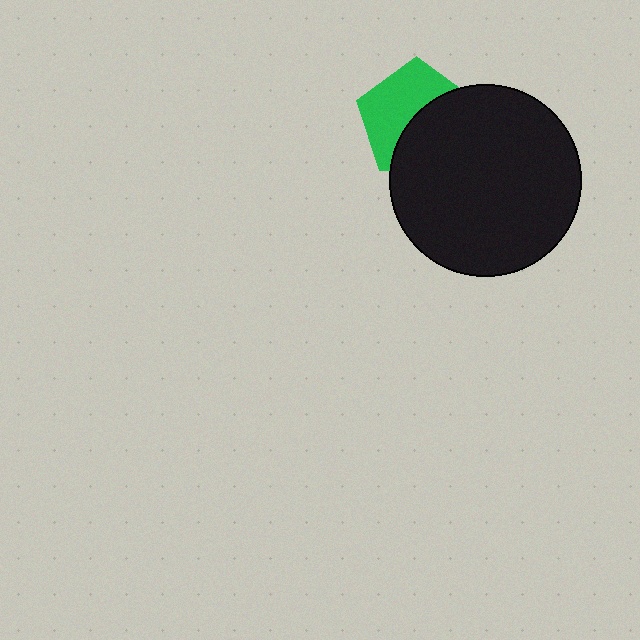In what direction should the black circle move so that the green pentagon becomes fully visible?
The black circle should move toward the lower-right. That is the shortest direction to clear the overlap and leave the green pentagon fully visible.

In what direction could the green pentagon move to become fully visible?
The green pentagon could move toward the upper-left. That would shift it out from behind the black circle entirely.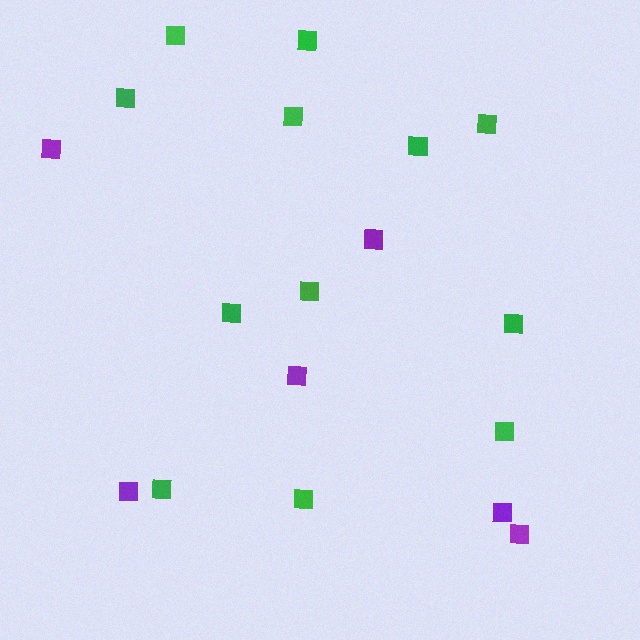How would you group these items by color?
There are 2 groups: one group of purple squares (6) and one group of green squares (12).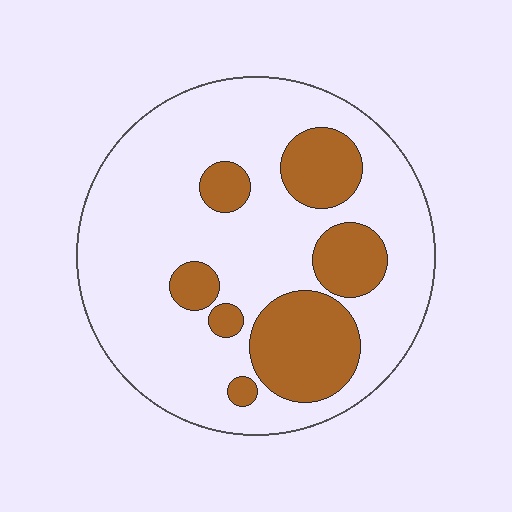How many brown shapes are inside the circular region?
7.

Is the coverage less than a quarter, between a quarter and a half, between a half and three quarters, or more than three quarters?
Between a quarter and a half.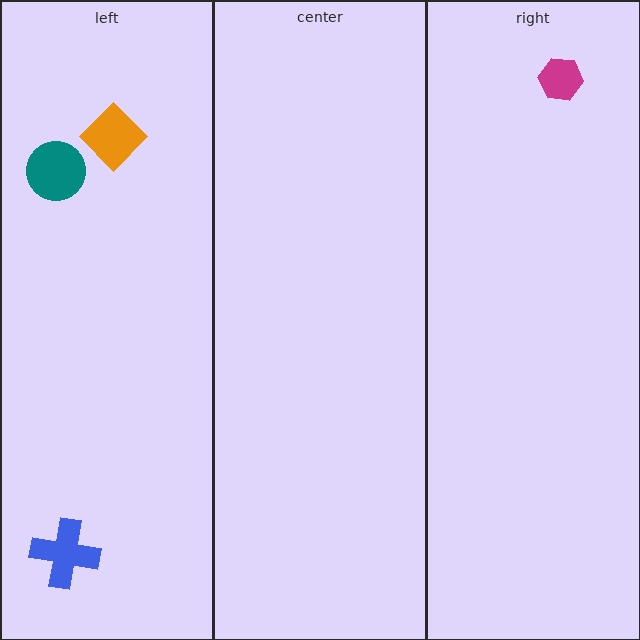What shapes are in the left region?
The orange diamond, the blue cross, the teal circle.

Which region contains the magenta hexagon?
The right region.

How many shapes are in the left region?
3.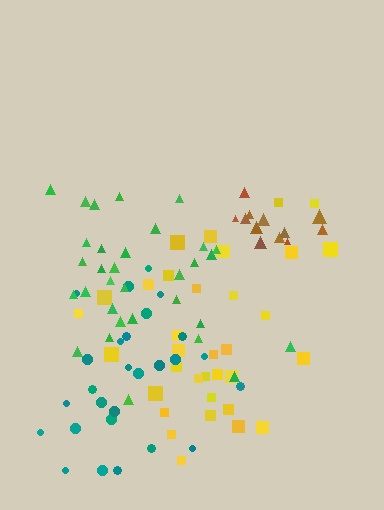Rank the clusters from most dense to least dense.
brown, green, teal, yellow.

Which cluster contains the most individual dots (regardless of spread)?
Yellow (34).